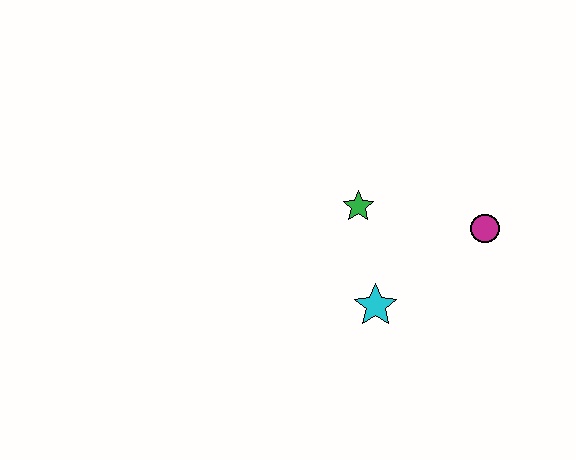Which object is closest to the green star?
The cyan star is closest to the green star.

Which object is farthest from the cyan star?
The magenta circle is farthest from the cyan star.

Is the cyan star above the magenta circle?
No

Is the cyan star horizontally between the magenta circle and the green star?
Yes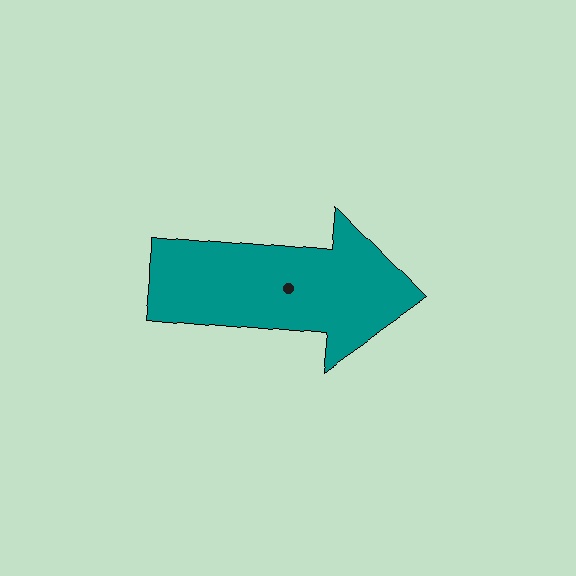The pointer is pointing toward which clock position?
Roughly 3 o'clock.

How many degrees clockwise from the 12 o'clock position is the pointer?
Approximately 95 degrees.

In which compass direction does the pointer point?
East.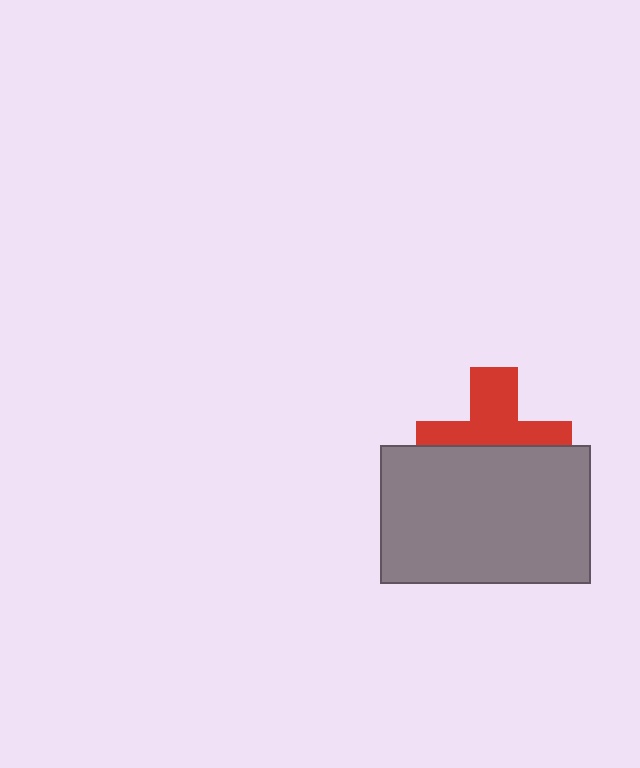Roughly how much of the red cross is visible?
About half of it is visible (roughly 50%).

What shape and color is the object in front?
The object in front is a gray rectangle.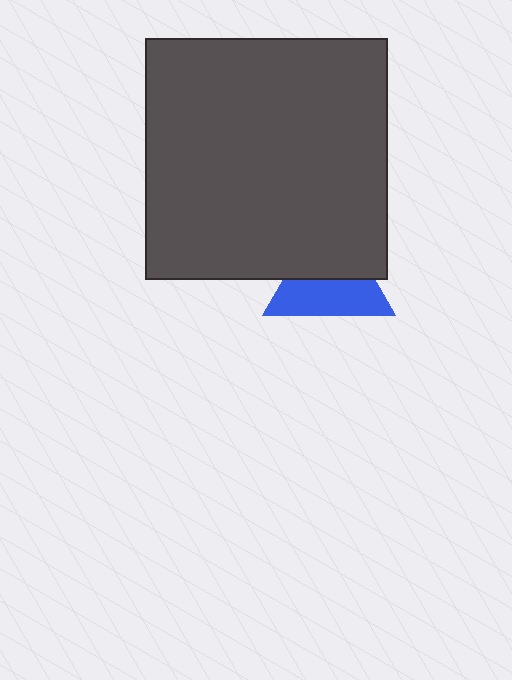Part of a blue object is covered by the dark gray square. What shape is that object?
It is a triangle.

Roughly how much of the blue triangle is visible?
About half of it is visible (roughly 53%).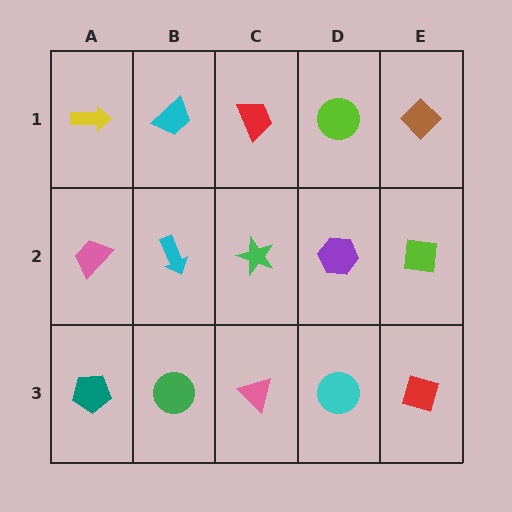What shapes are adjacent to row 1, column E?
A lime square (row 2, column E), a lime circle (row 1, column D).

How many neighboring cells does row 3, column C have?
3.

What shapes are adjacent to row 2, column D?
A lime circle (row 1, column D), a cyan circle (row 3, column D), a green star (row 2, column C), a lime square (row 2, column E).